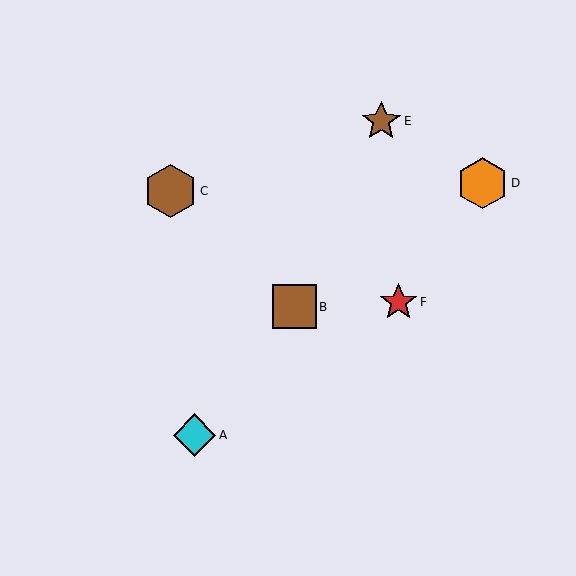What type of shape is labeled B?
Shape B is a brown square.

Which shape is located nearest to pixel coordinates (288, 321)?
The brown square (labeled B) at (295, 307) is nearest to that location.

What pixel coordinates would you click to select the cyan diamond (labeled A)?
Click at (195, 435) to select the cyan diamond A.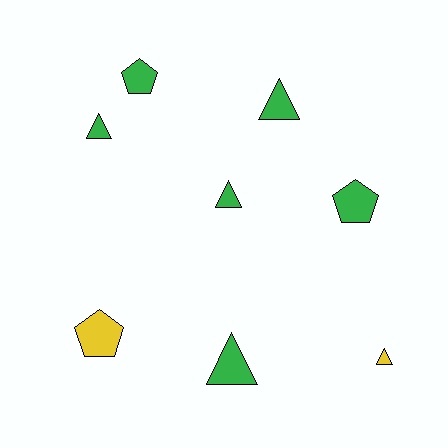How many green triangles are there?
There are 4 green triangles.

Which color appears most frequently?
Green, with 6 objects.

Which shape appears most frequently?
Triangle, with 5 objects.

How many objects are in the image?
There are 8 objects.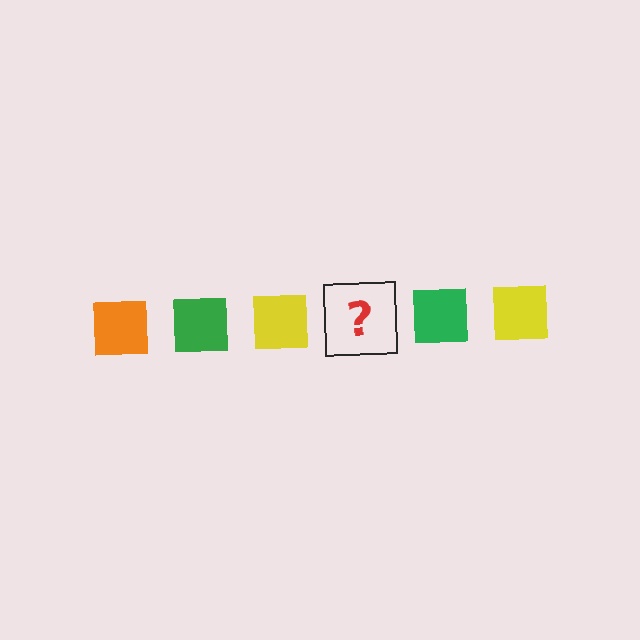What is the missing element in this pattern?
The missing element is an orange square.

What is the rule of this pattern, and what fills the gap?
The rule is that the pattern cycles through orange, green, yellow squares. The gap should be filled with an orange square.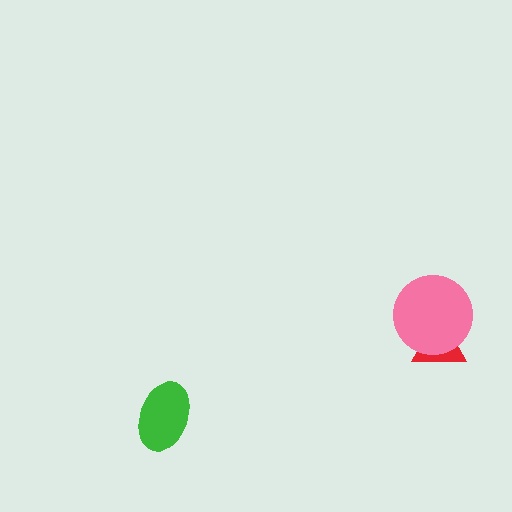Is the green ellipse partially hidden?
No, no other shape covers it.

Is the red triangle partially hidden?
Yes, it is partially covered by another shape.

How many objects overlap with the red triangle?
1 object overlaps with the red triangle.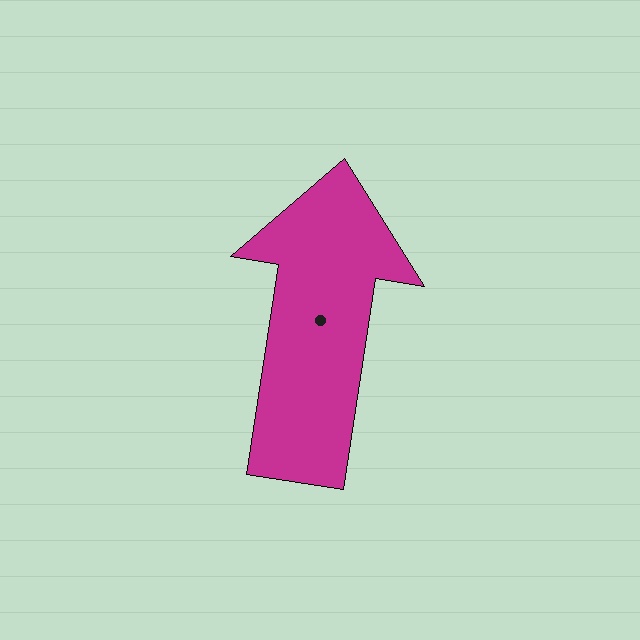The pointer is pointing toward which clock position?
Roughly 12 o'clock.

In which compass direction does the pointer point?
North.